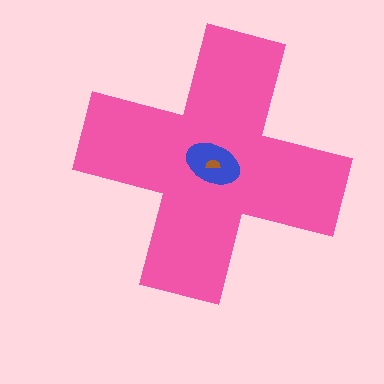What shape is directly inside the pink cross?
The blue ellipse.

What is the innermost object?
The brown semicircle.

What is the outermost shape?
The pink cross.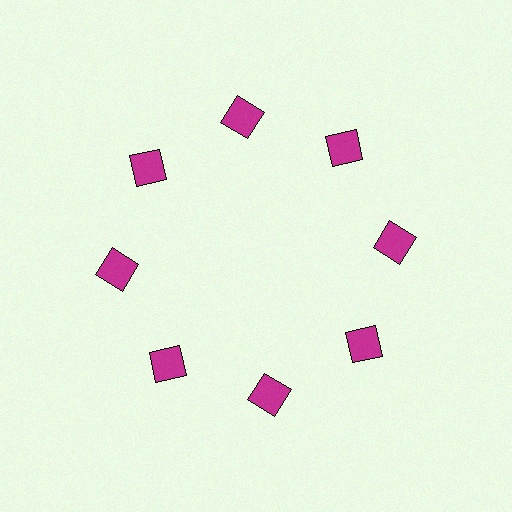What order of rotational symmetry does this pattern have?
This pattern has 8-fold rotational symmetry.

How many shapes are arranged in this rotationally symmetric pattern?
There are 8 shapes, arranged in 8 groups of 1.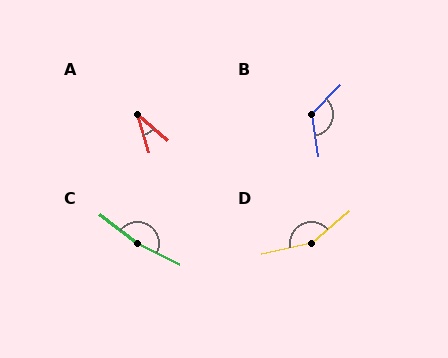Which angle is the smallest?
A, at approximately 33 degrees.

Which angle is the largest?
C, at approximately 168 degrees.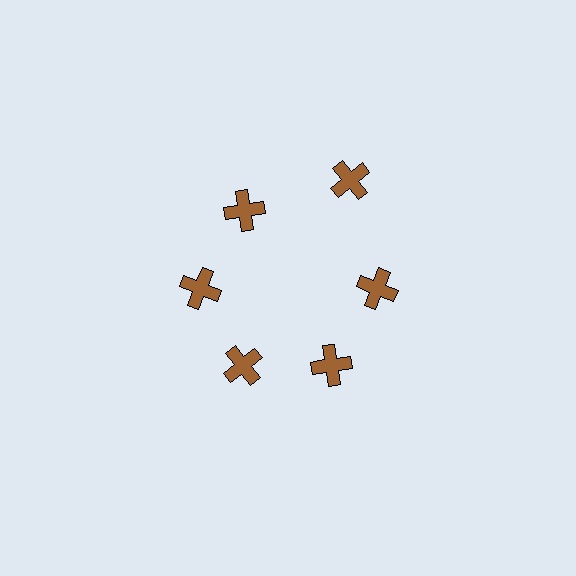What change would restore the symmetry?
The symmetry would be restored by moving it inward, back onto the ring so that all 6 crosses sit at equal angles and equal distance from the center.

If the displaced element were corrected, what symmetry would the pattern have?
It would have 6-fold rotational symmetry — the pattern would map onto itself every 60 degrees.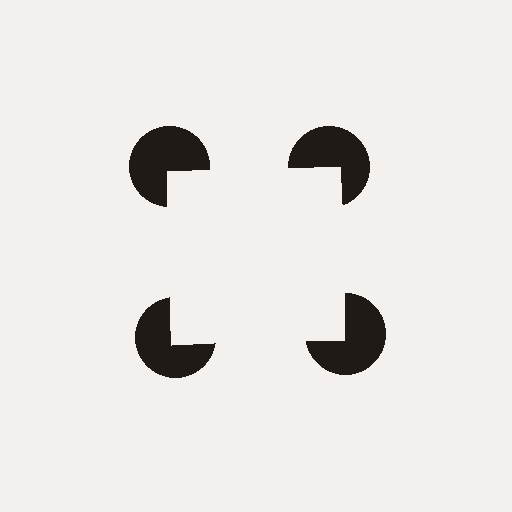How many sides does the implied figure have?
4 sides.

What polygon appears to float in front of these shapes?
An illusory square — its edges are inferred from the aligned wedge cuts in the pac-man discs, not physically drawn.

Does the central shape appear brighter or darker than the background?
It typically appears slightly brighter than the background, even though no actual brightness change is drawn.